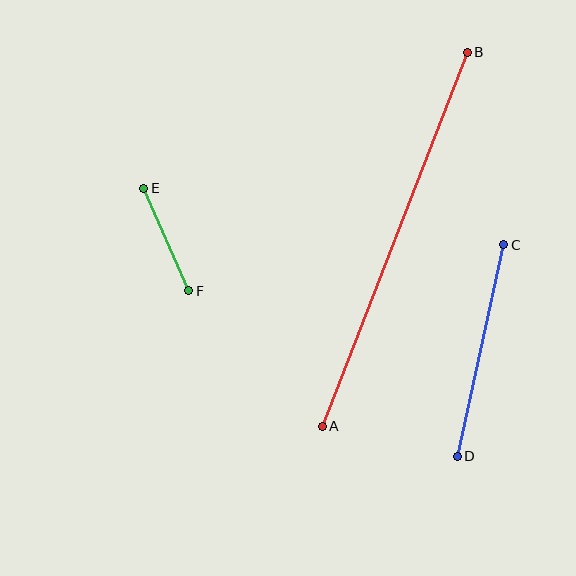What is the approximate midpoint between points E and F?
The midpoint is at approximately (166, 240) pixels.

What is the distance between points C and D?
The distance is approximately 217 pixels.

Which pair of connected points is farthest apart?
Points A and B are farthest apart.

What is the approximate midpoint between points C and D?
The midpoint is at approximately (481, 351) pixels.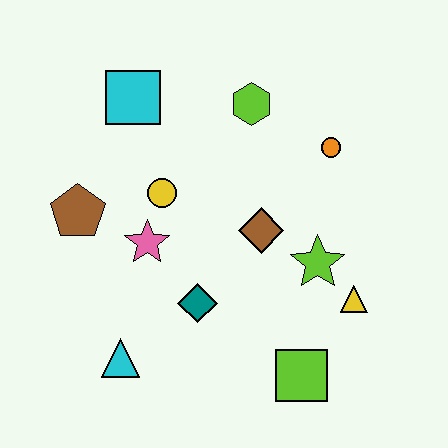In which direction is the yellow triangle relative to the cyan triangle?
The yellow triangle is to the right of the cyan triangle.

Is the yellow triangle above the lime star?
No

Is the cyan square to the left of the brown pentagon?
No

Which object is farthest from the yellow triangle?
The cyan square is farthest from the yellow triangle.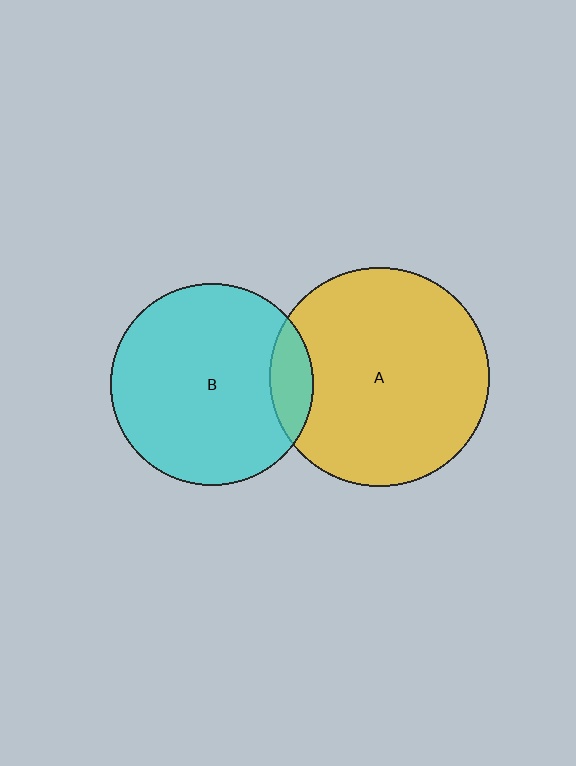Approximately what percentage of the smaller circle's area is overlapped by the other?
Approximately 10%.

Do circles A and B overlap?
Yes.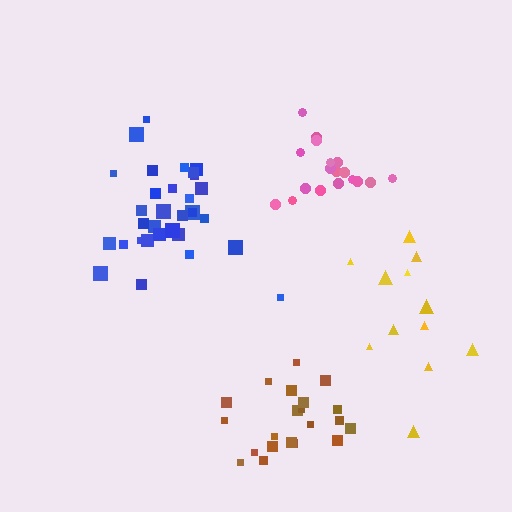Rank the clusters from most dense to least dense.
pink, blue, brown, yellow.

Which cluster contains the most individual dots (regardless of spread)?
Blue (32).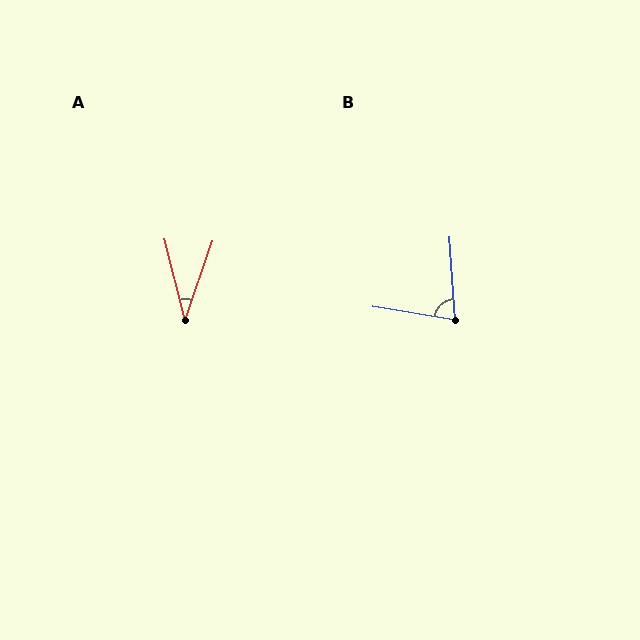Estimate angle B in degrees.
Approximately 77 degrees.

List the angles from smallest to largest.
A (33°), B (77°).